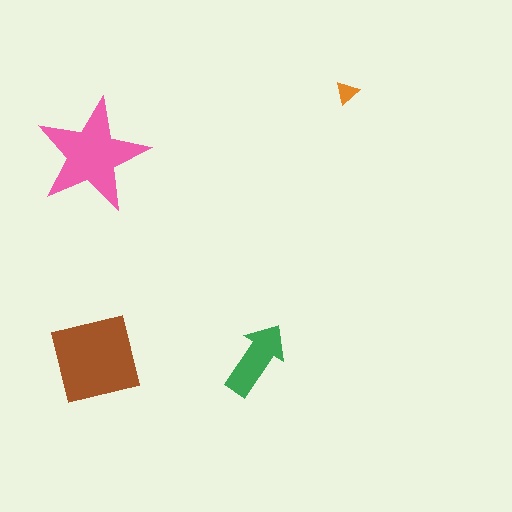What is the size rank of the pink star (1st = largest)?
2nd.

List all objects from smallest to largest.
The orange triangle, the green arrow, the pink star, the brown square.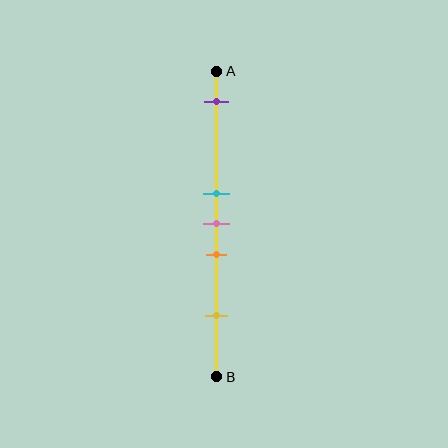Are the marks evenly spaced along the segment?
No, the marks are not evenly spaced.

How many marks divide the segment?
There are 5 marks dividing the segment.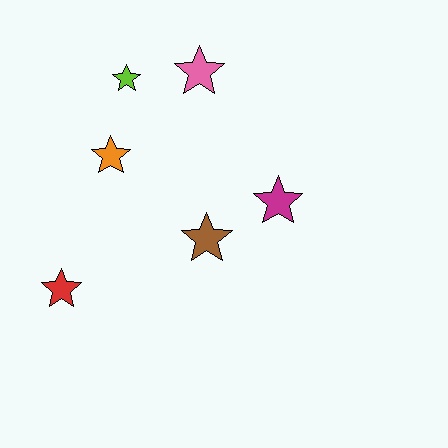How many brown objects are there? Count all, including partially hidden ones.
There is 1 brown object.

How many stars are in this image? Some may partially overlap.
There are 6 stars.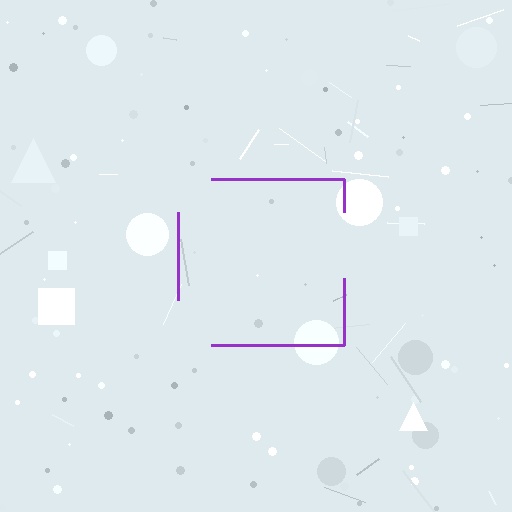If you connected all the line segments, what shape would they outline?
They would outline a square.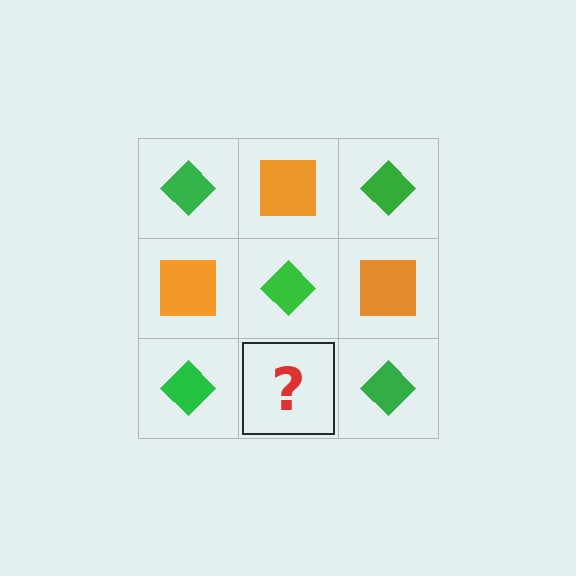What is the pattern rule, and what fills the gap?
The rule is that it alternates green diamond and orange square in a checkerboard pattern. The gap should be filled with an orange square.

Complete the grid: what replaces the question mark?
The question mark should be replaced with an orange square.